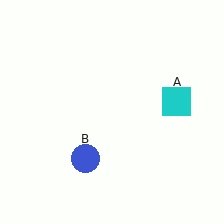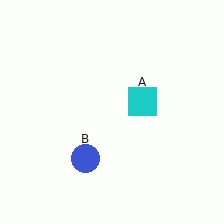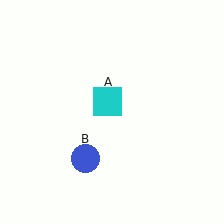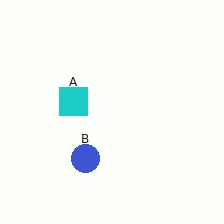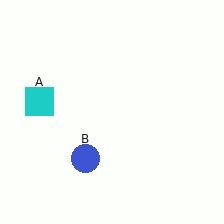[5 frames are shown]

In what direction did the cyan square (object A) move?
The cyan square (object A) moved left.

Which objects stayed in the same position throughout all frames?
Blue circle (object B) remained stationary.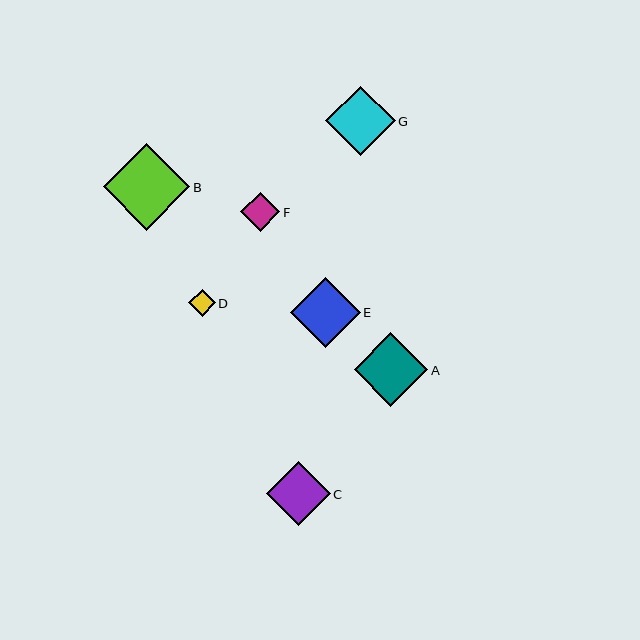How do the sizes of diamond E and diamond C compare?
Diamond E and diamond C are approximately the same size.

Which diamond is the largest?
Diamond B is the largest with a size of approximately 86 pixels.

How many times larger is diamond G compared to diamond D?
Diamond G is approximately 2.6 times the size of diamond D.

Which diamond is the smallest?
Diamond D is the smallest with a size of approximately 26 pixels.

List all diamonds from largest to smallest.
From largest to smallest: B, A, E, G, C, F, D.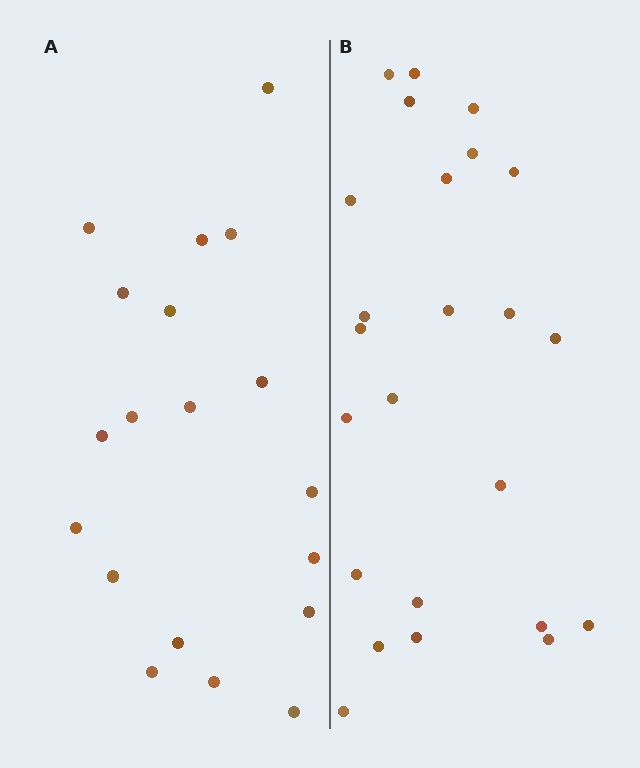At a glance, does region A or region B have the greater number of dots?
Region B (the right region) has more dots.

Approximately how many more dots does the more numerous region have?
Region B has about 5 more dots than region A.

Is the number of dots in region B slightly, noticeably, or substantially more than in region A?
Region B has noticeably more, but not dramatically so. The ratio is roughly 1.3 to 1.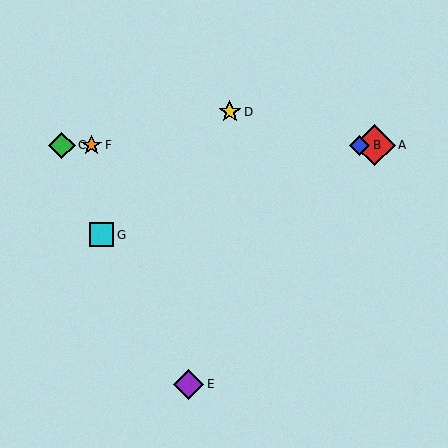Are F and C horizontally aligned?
Yes, both are at y≈145.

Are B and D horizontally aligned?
No, B is at y≈145 and D is at y≈112.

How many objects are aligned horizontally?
4 objects (A, B, C, F) are aligned horizontally.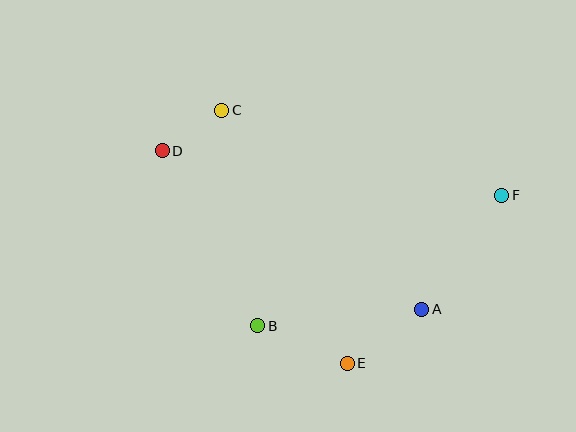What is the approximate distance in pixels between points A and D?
The distance between A and D is approximately 304 pixels.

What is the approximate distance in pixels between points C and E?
The distance between C and E is approximately 282 pixels.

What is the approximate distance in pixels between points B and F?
The distance between B and F is approximately 277 pixels.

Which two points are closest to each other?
Points C and D are closest to each other.